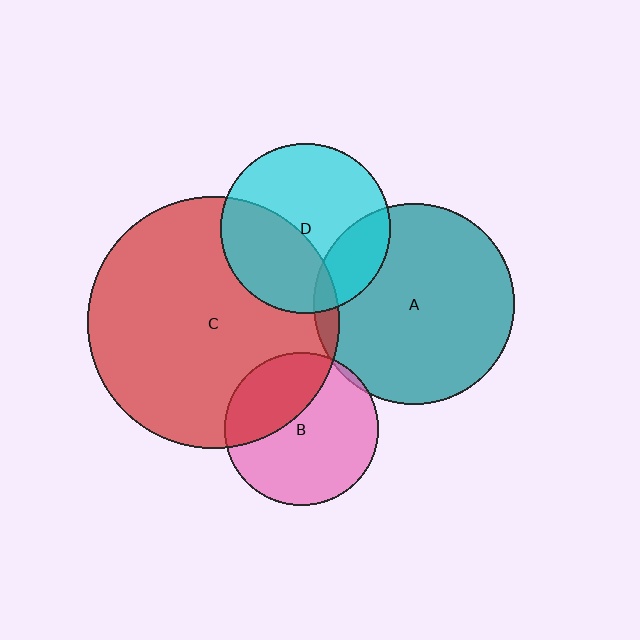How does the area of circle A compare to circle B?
Approximately 1.7 times.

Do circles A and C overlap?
Yes.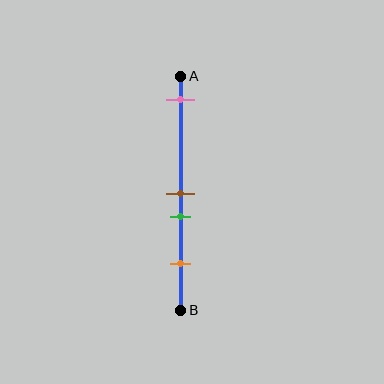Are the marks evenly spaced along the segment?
No, the marks are not evenly spaced.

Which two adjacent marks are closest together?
The brown and green marks are the closest adjacent pair.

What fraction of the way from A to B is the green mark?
The green mark is approximately 60% (0.6) of the way from A to B.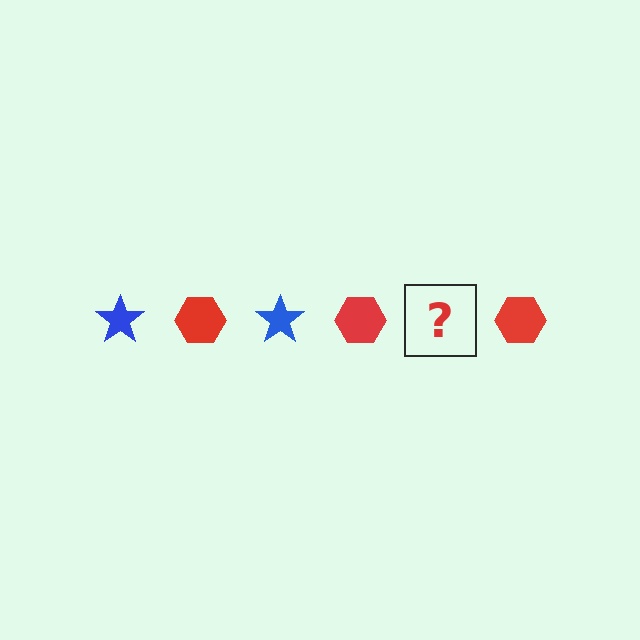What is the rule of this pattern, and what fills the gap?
The rule is that the pattern alternates between blue star and red hexagon. The gap should be filled with a blue star.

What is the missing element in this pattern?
The missing element is a blue star.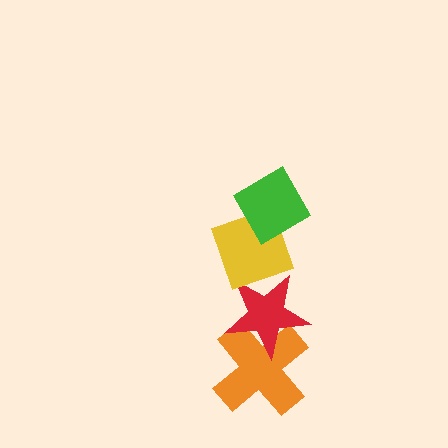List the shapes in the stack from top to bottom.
From top to bottom: the green diamond, the yellow diamond, the red star, the orange cross.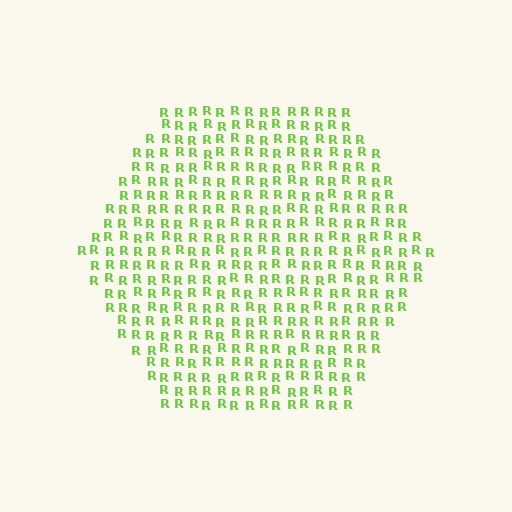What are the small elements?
The small elements are letter R's.